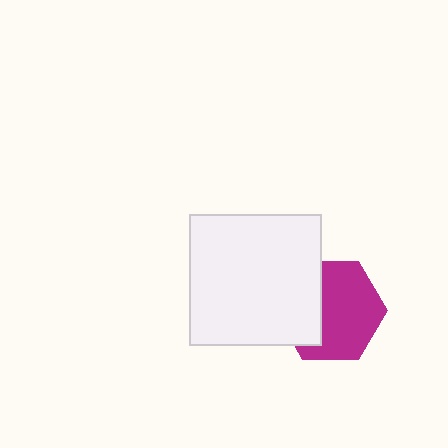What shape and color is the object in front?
The object in front is a white square.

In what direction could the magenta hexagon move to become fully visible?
The magenta hexagon could move right. That would shift it out from behind the white square entirely.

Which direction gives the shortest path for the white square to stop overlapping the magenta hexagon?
Moving left gives the shortest separation.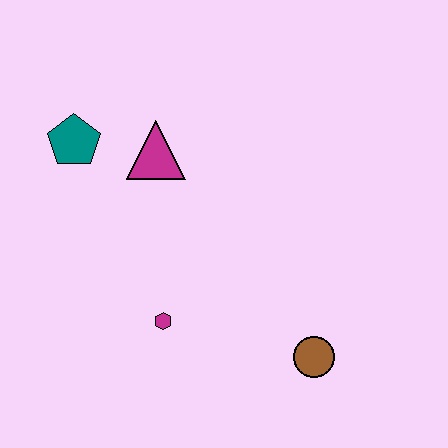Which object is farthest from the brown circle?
The teal pentagon is farthest from the brown circle.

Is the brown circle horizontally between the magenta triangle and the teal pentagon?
No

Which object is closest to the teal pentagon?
The magenta triangle is closest to the teal pentagon.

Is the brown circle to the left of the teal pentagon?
No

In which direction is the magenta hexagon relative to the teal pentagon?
The magenta hexagon is below the teal pentagon.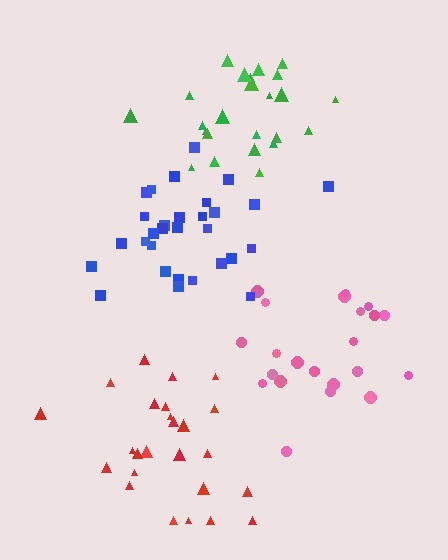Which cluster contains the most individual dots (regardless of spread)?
Blue (30).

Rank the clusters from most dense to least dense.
green, red, blue, pink.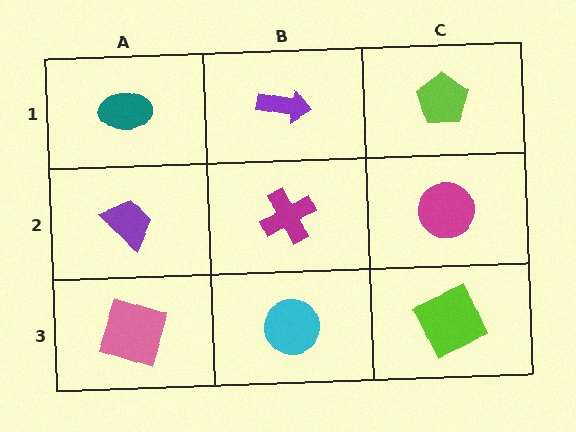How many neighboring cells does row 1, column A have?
2.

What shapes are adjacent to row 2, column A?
A teal ellipse (row 1, column A), a pink square (row 3, column A), a magenta cross (row 2, column B).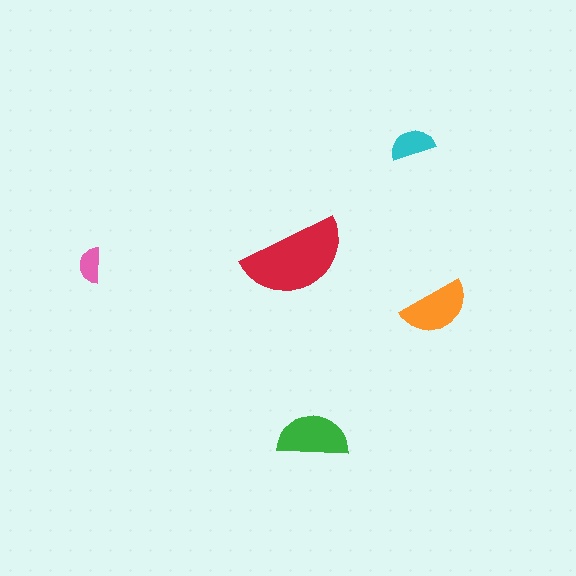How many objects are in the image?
There are 5 objects in the image.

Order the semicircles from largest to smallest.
the red one, the green one, the orange one, the cyan one, the pink one.